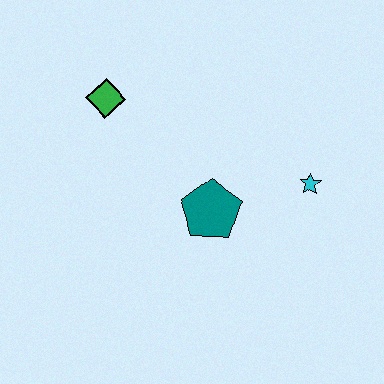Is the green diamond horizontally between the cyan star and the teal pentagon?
No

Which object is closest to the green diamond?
The teal pentagon is closest to the green diamond.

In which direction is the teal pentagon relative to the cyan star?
The teal pentagon is to the left of the cyan star.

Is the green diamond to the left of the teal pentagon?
Yes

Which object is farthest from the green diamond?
The cyan star is farthest from the green diamond.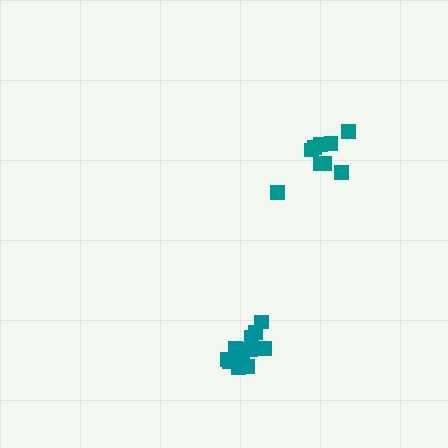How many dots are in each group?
Group 1: 9 dots, Group 2: 11 dots (20 total).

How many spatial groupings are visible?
There are 2 spatial groupings.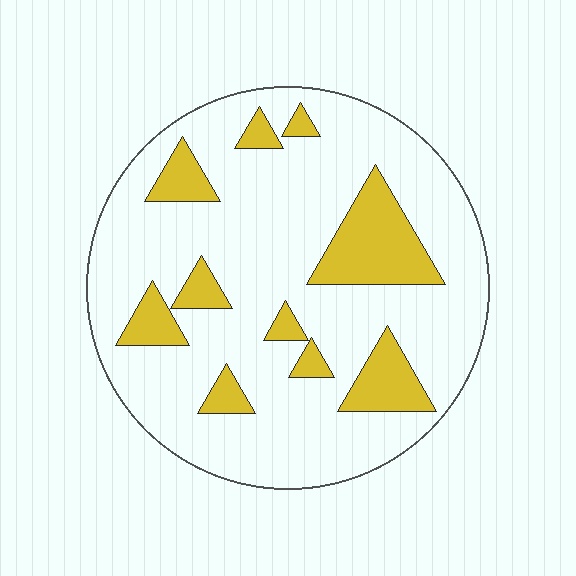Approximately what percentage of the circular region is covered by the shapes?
Approximately 20%.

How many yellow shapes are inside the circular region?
10.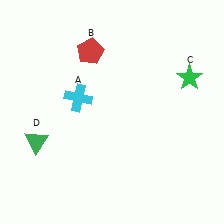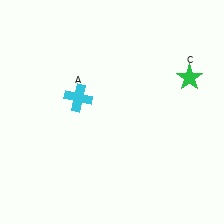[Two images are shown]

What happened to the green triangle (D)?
The green triangle (D) was removed in Image 2. It was in the bottom-left area of Image 1.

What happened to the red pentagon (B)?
The red pentagon (B) was removed in Image 2. It was in the top-left area of Image 1.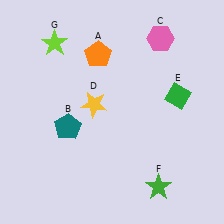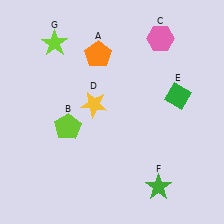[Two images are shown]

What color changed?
The pentagon (B) changed from teal in Image 1 to lime in Image 2.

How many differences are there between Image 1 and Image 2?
There is 1 difference between the two images.